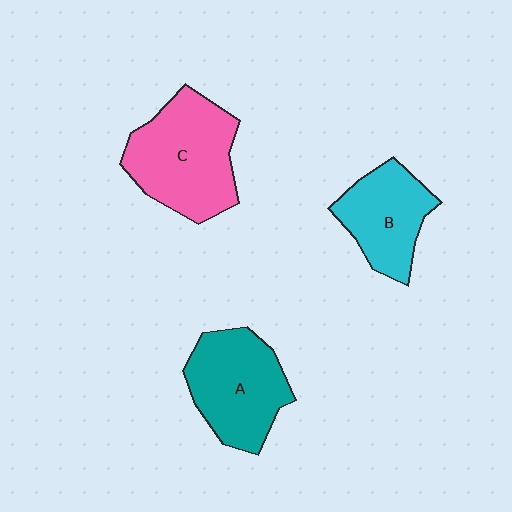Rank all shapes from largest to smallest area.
From largest to smallest: C (pink), A (teal), B (cyan).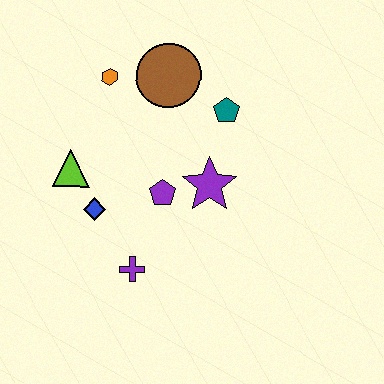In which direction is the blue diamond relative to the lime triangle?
The blue diamond is below the lime triangle.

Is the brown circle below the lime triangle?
No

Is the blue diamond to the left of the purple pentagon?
Yes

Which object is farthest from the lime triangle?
The teal pentagon is farthest from the lime triangle.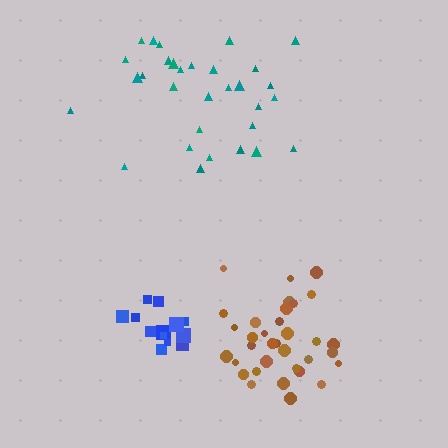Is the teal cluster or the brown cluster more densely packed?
Brown.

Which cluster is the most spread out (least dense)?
Teal.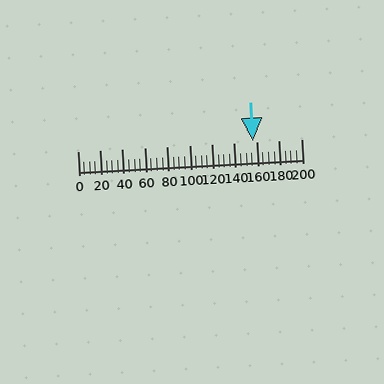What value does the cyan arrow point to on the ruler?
The cyan arrow points to approximately 156.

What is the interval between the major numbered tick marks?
The major tick marks are spaced 20 units apart.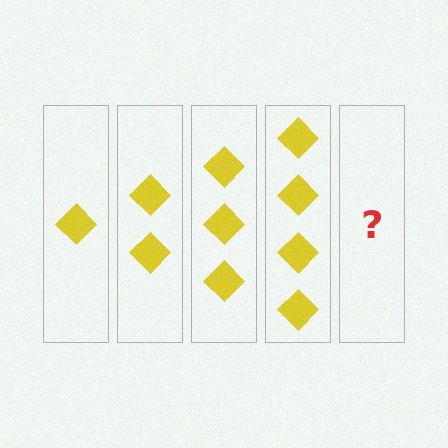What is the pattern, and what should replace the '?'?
The pattern is that each step adds one more diamond. The '?' should be 5 diamonds.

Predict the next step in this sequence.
The next step is 5 diamonds.